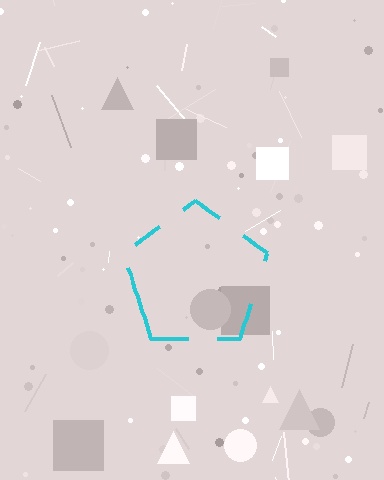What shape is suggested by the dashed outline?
The dashed outline suggests a pentagon.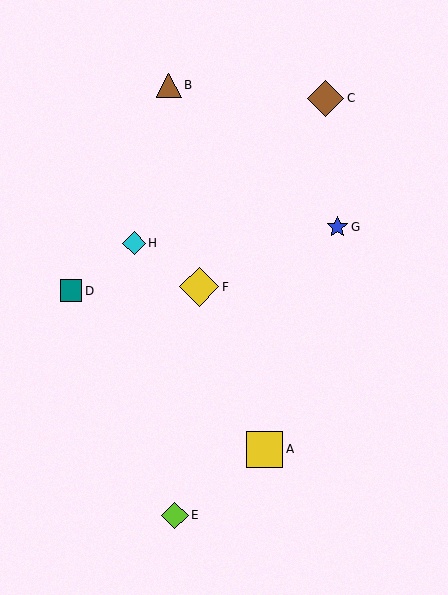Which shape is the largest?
The yellow diamond (labeled F) is the largest.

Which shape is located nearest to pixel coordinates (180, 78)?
The brown triangle (labeled B) at (169, 85) is nearest to that location.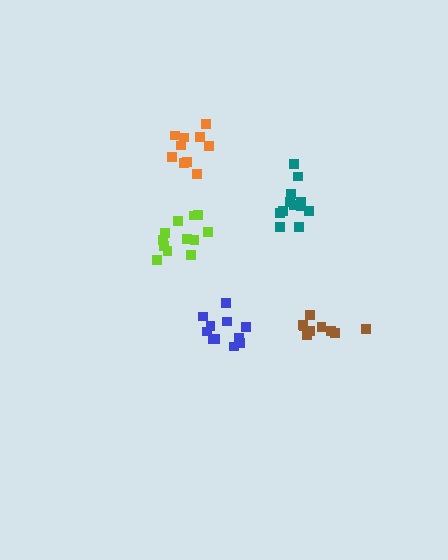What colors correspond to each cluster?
The clusters are colored: brown, lime, teal, orange, blue.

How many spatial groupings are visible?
There are 5 spatial groupings.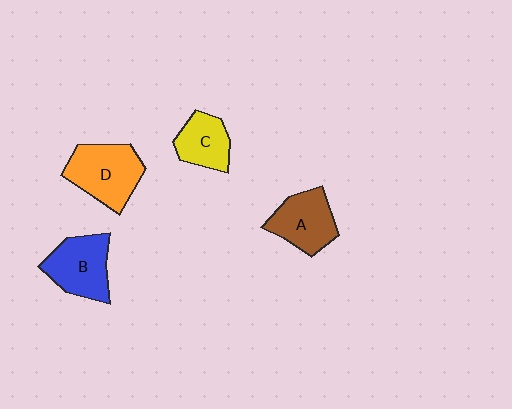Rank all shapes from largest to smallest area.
From largest to smallest: D (orange), B (blue), A (brown), C (yellow).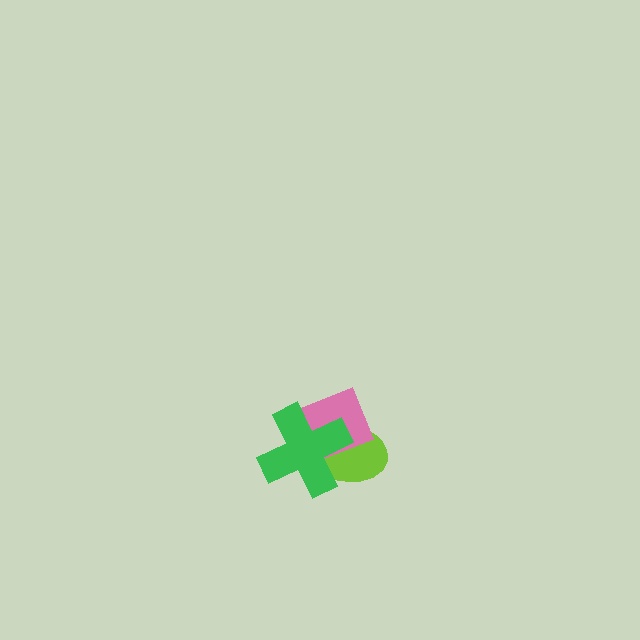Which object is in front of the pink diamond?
The green cross is in front of the pink diamond.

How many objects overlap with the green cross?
2 objects overlap with the green cross.